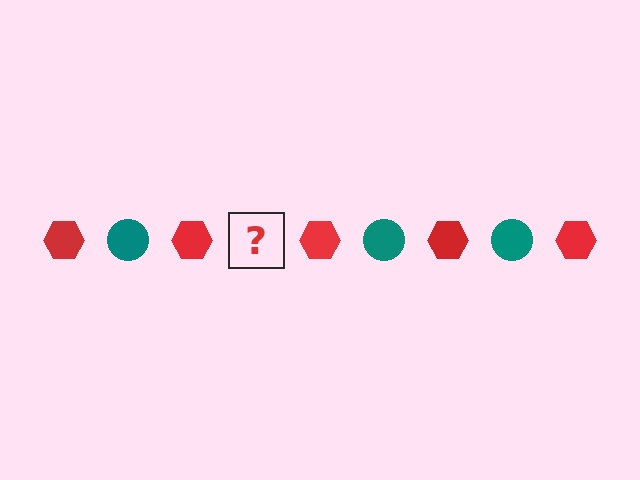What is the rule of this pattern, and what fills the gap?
The rule is that the pattern alternates between red hexagon and teal circle. The gap should be filled with a teal circle.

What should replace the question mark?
The question mark should be replaced with a teal circle.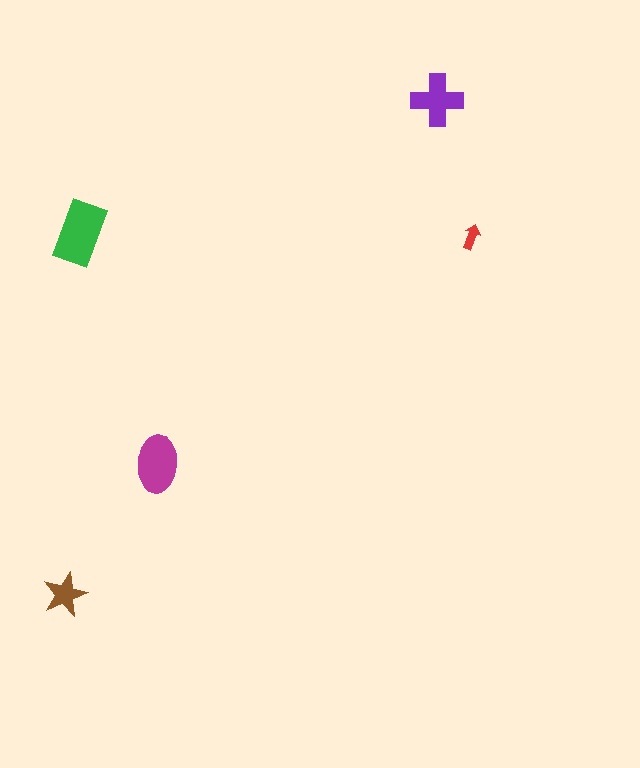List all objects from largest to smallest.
The green rectangle, the magenta ellipse, the purple cross, the brown star, the red arrow.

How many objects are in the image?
There are 5 objects in the image.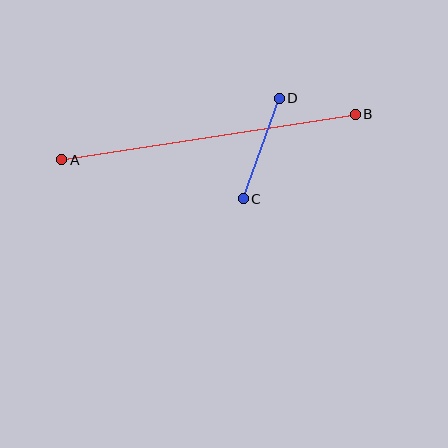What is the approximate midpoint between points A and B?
The midpoint is at approximately (208, 137) pixels.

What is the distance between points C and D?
The distance is approximately 107 pixels.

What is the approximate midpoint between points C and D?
The midpoint is at approximately (261, 149) pixels.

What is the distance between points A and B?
The distance is approximately 297 pixels.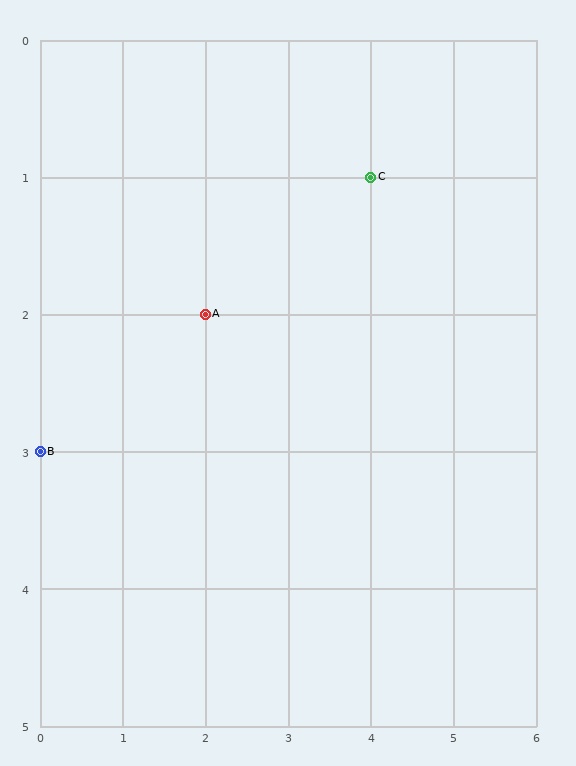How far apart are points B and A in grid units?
Points B and A are 2 columns and 1 row apart (about 2.2 grid units diagonally).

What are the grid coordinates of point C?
Point C is at grid coordinates (4, 1).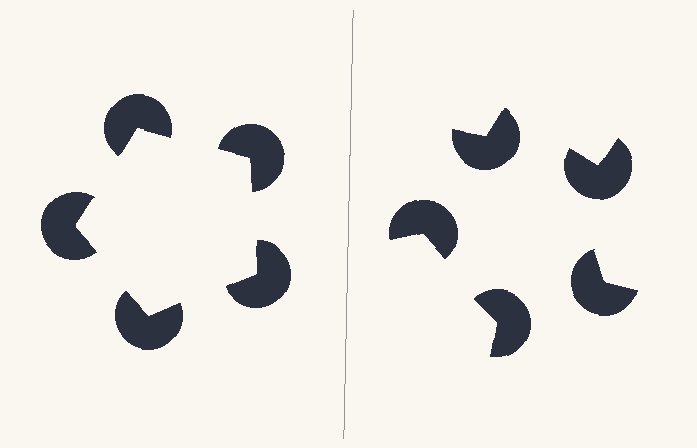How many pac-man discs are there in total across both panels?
10 — 5 on each side.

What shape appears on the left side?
An illusory pentagon.